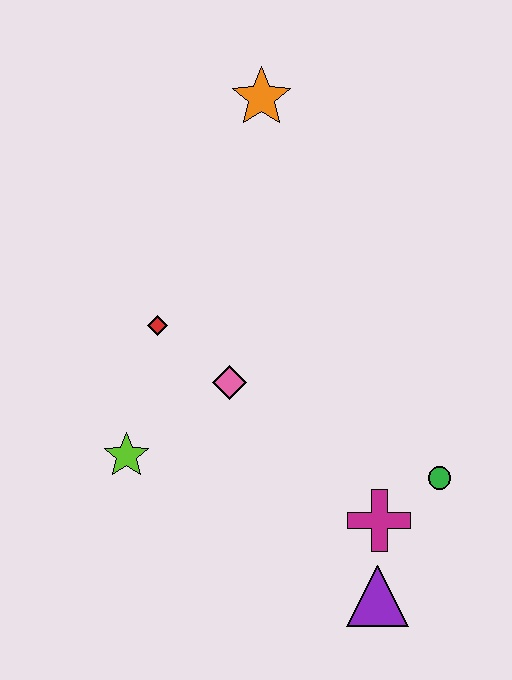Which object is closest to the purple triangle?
The magenta cross is closest to the purple triangle.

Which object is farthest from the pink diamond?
The orange star is farthest from the pink diamond.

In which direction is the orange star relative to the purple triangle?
The orange star is above the purple triangle.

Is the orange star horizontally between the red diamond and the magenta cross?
Yes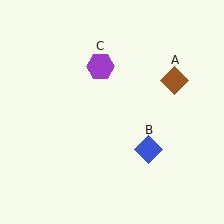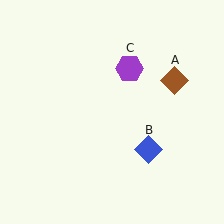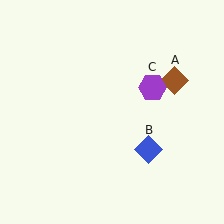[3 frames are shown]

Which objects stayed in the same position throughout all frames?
Brown diamond (object A) and blue diamond (object B) remained stationary.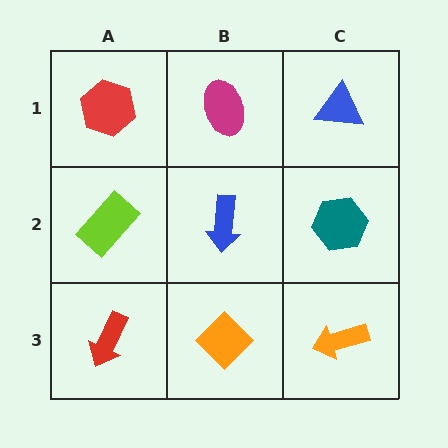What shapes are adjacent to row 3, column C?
A teal hexagon (row 2, column C), an orange diamond (row 3, column B).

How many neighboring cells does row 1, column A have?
2.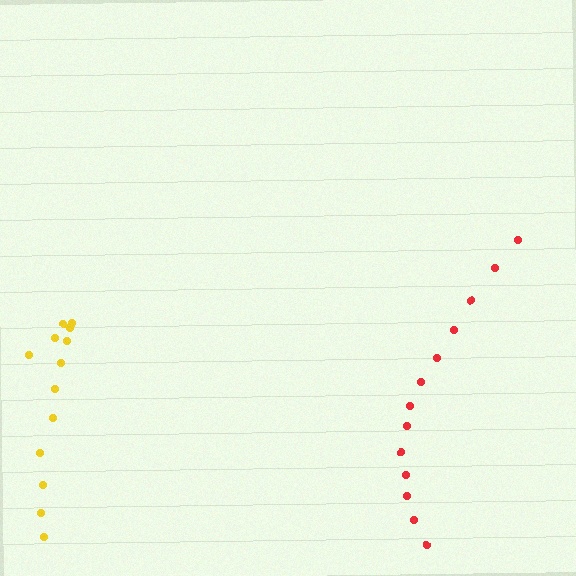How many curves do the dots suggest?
There are 2 distinct paths.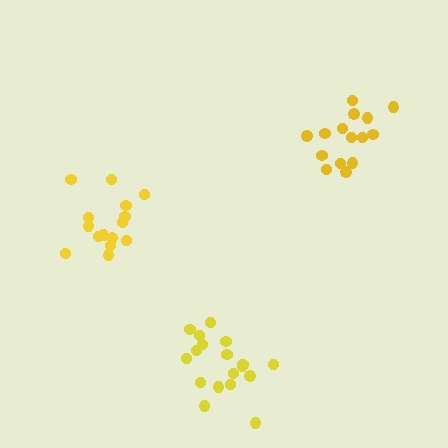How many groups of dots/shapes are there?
There are 3 groups.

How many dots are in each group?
Group 1: 15 dots, Group 2: 19 dots, Group 3: 15 dots (49 total).